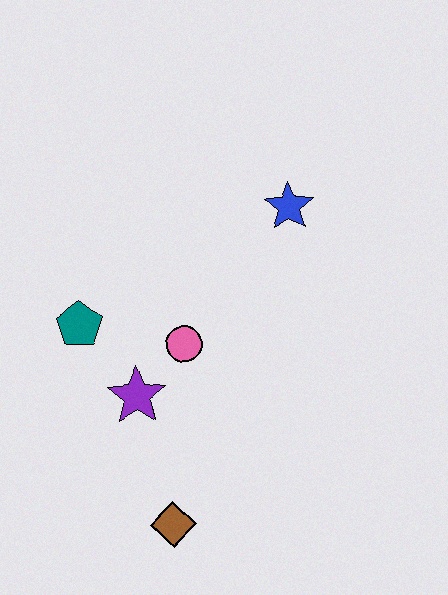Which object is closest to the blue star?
The pink circle is closest to the blue star.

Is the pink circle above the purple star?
Yes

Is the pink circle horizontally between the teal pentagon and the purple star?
No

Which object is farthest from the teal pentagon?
The blue star is farthest from the teal pentagon.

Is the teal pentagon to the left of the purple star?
Yes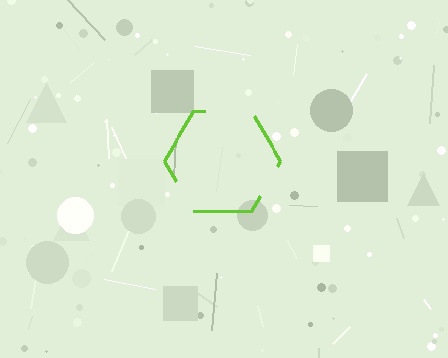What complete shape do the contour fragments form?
The contour fragments form a hexagon.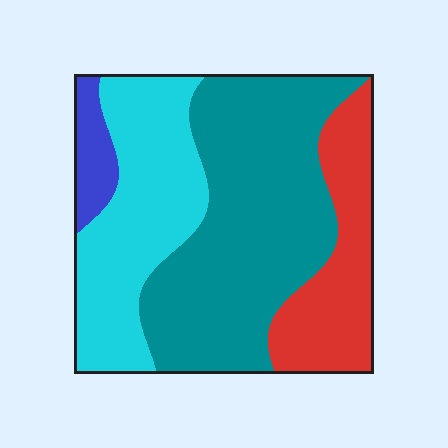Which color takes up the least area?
Blue, at roughly 5%.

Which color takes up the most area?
Teal, at roughly 45%.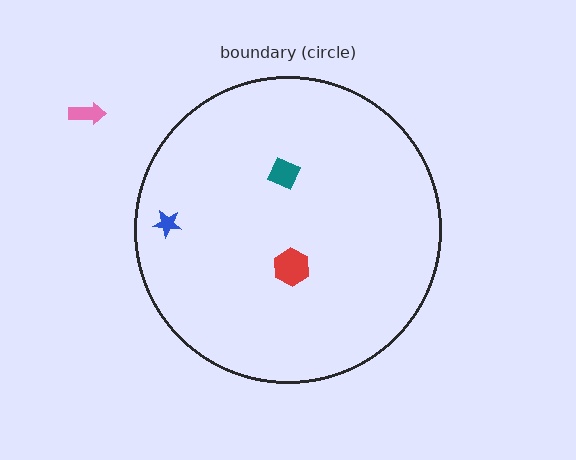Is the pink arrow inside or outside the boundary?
Outside.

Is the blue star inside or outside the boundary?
Inside.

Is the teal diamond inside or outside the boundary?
Inside.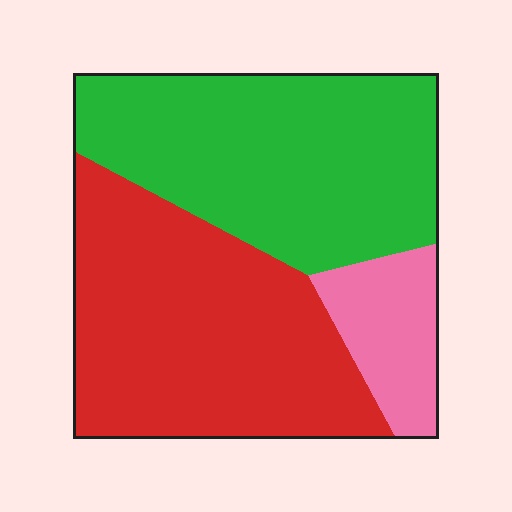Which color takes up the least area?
Pink, at roughly 10%.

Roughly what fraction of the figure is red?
Red covers about 45% of the figure.